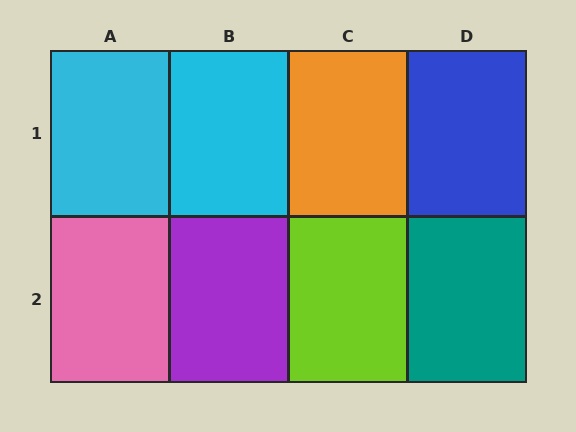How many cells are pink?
1 cell is pink.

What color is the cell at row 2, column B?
Purple.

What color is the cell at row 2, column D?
Teal.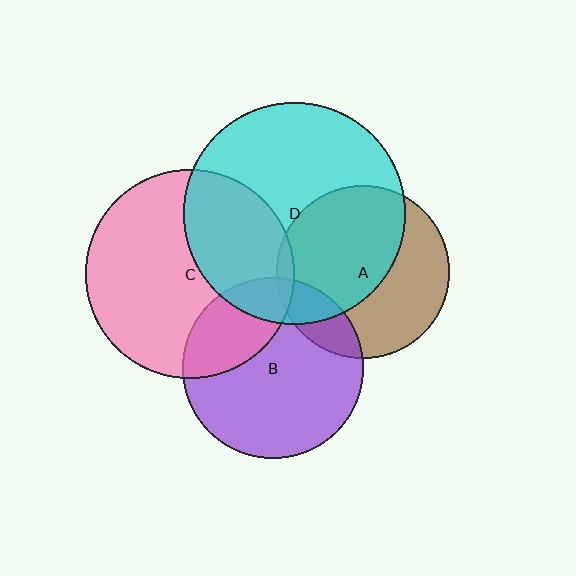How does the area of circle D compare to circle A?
Approximately 1.6 times.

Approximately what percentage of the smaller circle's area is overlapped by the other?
Approximately 15%.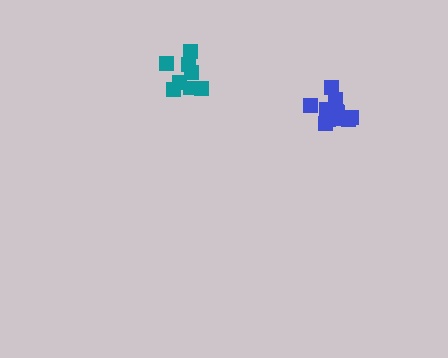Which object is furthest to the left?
The teal cluster is leftmost.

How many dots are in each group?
Group 1: 8 dots, Group 2: 11 dots (19 total).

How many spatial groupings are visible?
There are 2 spatial groupings.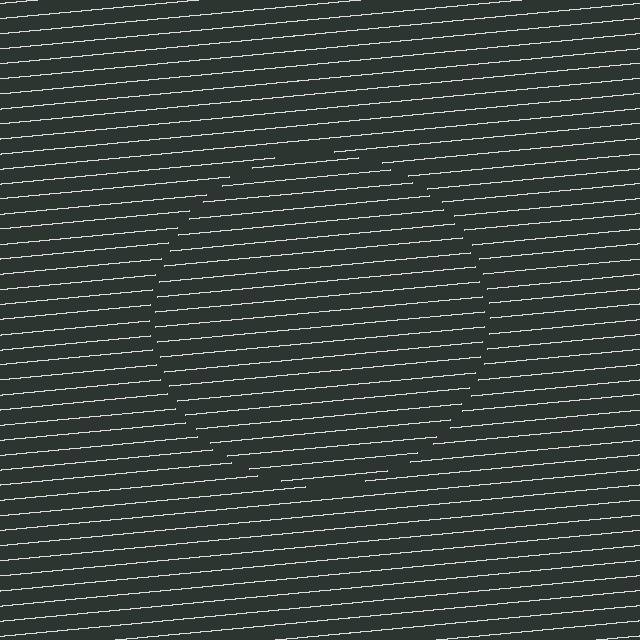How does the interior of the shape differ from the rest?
The interior of the shape contains the same grating, shifted by half a period — the contour is defined by the phase discontinuity where line-ends from the inner and outer gratings abut.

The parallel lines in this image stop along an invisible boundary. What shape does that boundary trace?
An illusory circle. The interior of the shape contains the same grating, shifted by half a period — the contour is defined by the phase discontinuity where line-ends from the inner and outer gratings abut.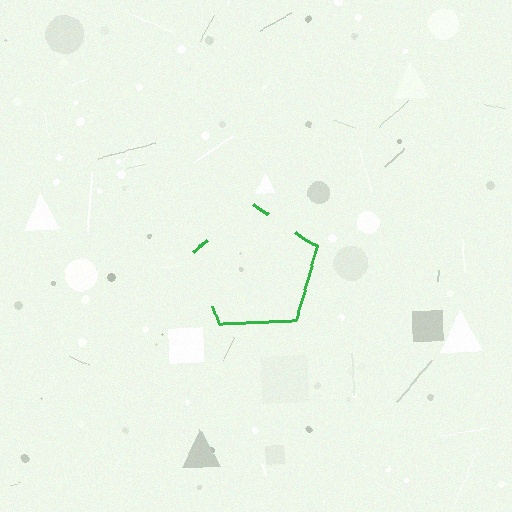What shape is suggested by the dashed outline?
The dashed outline suggests a pentagon.